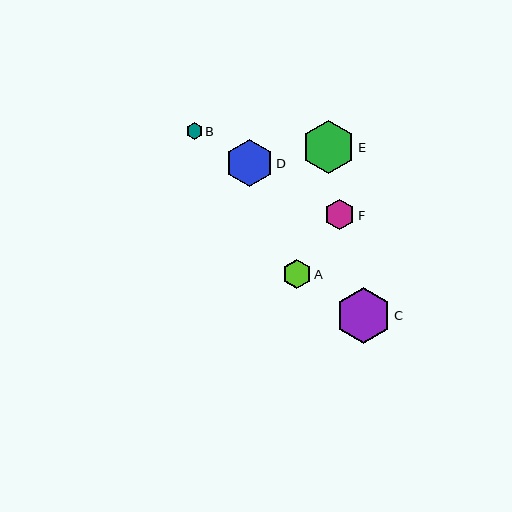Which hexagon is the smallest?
Hexagon B is the smallest with a size of approximately 16 pixels.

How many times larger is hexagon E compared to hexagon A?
Hexagon E is approximately 1.8 times the size of hexagon A.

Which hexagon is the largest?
Hexagon C is the largest with a size of approximately 56 pixels.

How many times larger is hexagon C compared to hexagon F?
Hexagon C is approximately 1.8 times the size of hexagon F.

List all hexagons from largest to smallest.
From largest to smallest: C, E, D, F, A, B.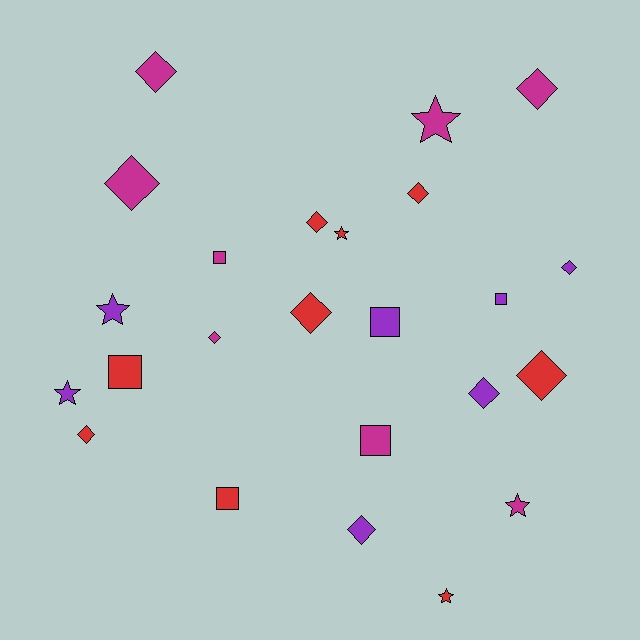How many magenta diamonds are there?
There are 4 magenta diamonds.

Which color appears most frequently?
Red, with 9 objects.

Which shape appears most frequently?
Diamond, with 12 objects.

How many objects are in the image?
There are 24 objects.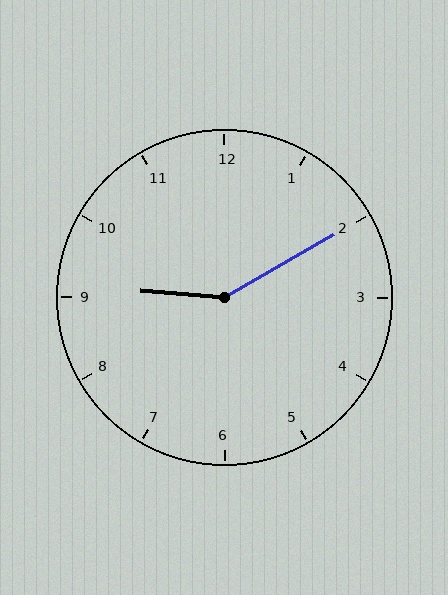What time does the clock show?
9:10.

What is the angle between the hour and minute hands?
Approximately 145 degrees.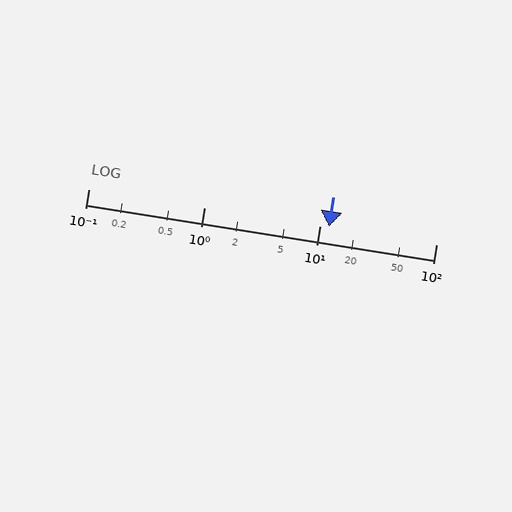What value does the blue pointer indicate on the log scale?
The pointer indicates approximately 12.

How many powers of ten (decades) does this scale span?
The scale spans 3 decades, from 0.1 to 100.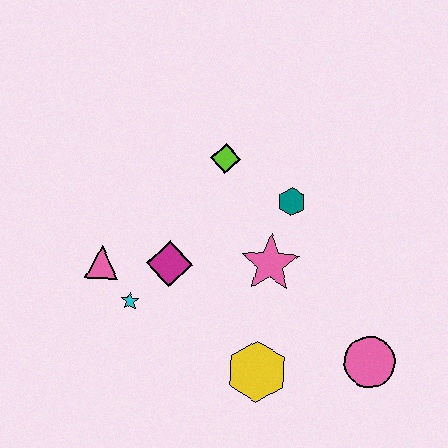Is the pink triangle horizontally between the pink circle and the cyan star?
No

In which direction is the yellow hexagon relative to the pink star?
The yellow hexagon is below the pink star.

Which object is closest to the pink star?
The teal hexagon is closest to the pink star.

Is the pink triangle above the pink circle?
Yes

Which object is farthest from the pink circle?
The pink triangle is farthest from the pink circle.